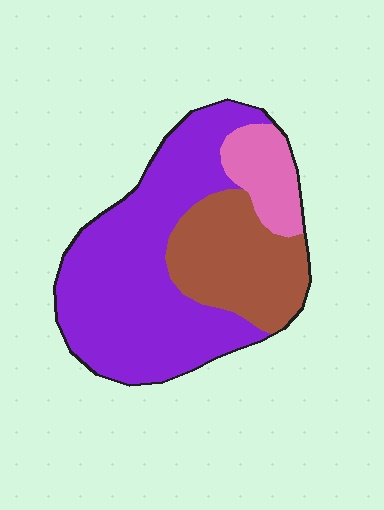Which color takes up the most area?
Purple, at roughly 60%.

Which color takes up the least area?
Pink, at roughly 10%.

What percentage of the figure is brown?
Brown covers about 30% of the figure.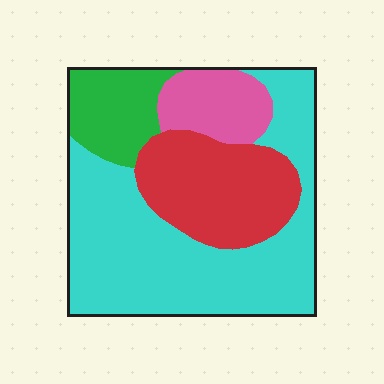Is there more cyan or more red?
Cyan.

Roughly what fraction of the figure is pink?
Pink covers roughly 10% of the figure.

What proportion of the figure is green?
Green covers about 15% of the figure.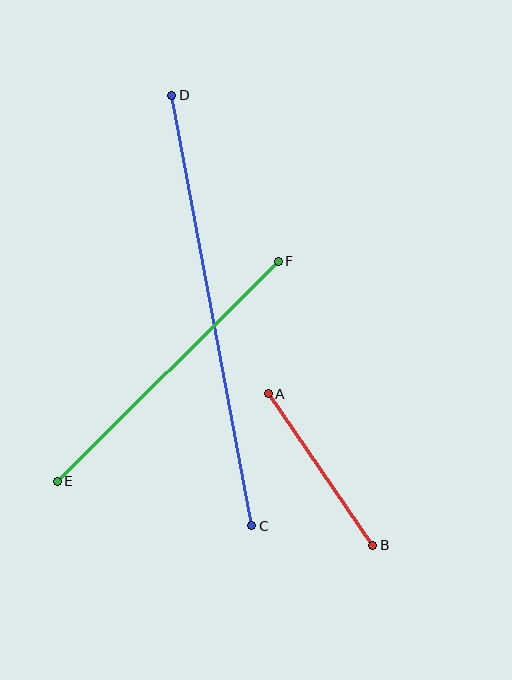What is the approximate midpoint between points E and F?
The midpoint is at approximately (168, 371) pixels.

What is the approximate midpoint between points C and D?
The midpoint is at approximately (212, 311) pixels.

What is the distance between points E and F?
The distance is approximately 312 pixels.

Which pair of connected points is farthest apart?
Points C and D are farthest apart.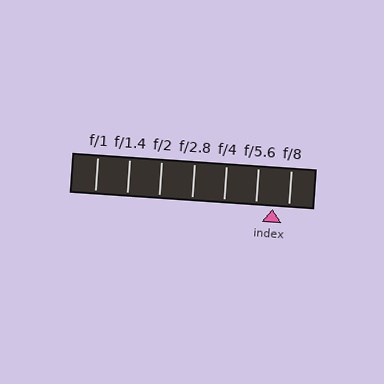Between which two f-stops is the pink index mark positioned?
The index mark is between f/5.6 and f/8.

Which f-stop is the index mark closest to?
The index mark is closest to f/8.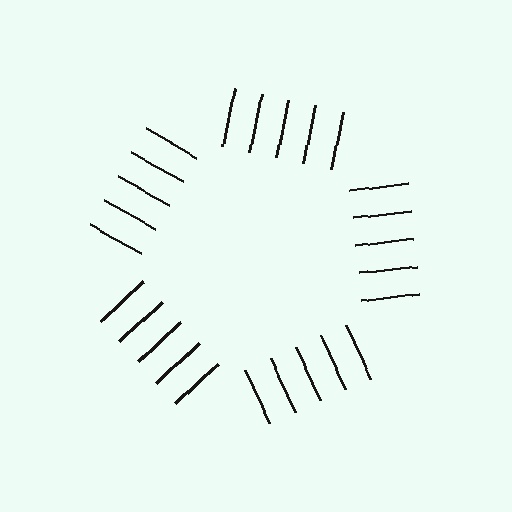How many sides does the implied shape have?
5 sides — the line-ends trace a pentagon.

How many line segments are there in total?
25 — 5 along each of the 5 edges.